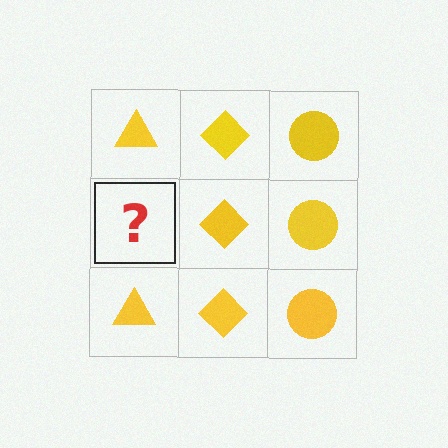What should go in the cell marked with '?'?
The missing cell should contain a yellow triangle.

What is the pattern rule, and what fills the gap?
The rule is that each column has a consistent shape. The gap should be filled with a yellow triangle.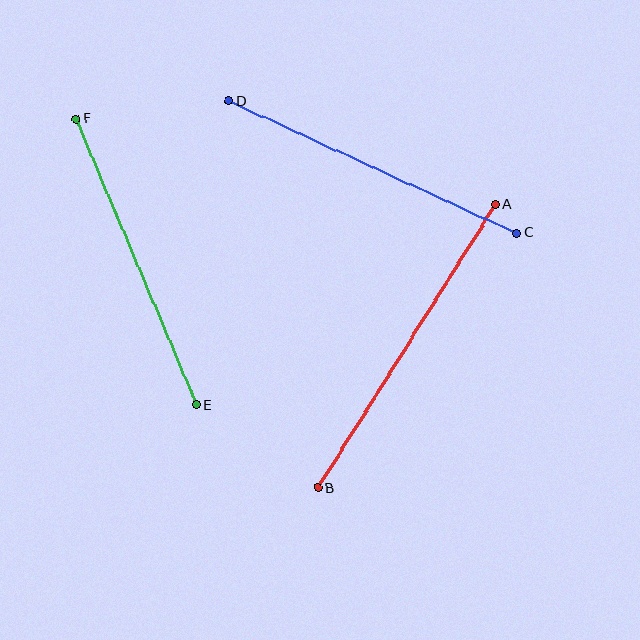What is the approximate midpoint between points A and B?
The midpoint is at approximately (406, 346) pixels.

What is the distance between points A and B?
The distance is approximately 334 pixels.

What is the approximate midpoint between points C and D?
The midpoint is at approximately (373, 167) pixels.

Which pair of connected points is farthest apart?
Points A and B are farthest apart.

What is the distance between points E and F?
The distance is approximately 311 pixels.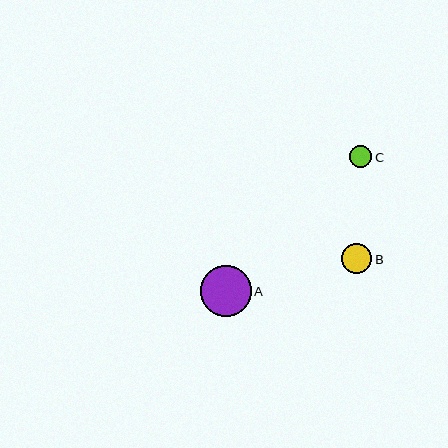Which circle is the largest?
Circle A is the largest with a size of approximately 50 pixels.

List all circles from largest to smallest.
From largest to smallest: A, B, C.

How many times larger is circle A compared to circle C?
Circle A is approximately 2.3 times the size of circle C.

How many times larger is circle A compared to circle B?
Circle A is approximately 1.7 times the size of circle B.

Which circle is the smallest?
Circle C is the smallest with a size of approximately 22 pixels.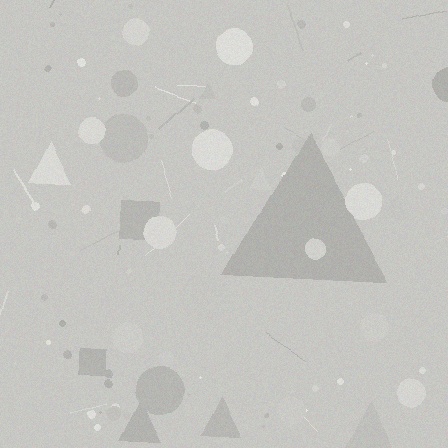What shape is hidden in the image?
A triangle is hidden in the image.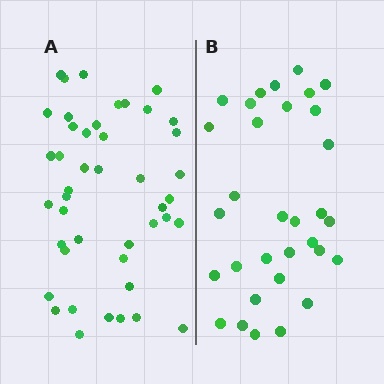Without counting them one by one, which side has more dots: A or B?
Region A (the left region) has more dots.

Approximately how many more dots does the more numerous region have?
Region A has roughly 12 or so more dots than region B.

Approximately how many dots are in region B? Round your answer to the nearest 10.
About 30 dots. (The exact count is 32, which rounds to 30.)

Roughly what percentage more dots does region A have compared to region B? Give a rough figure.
About 40% more.